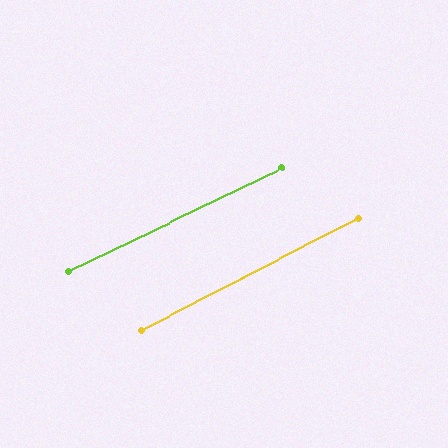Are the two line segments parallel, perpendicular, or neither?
Parallel — their directions differ by only 1.2°.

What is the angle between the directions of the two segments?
Approximately 1 degree.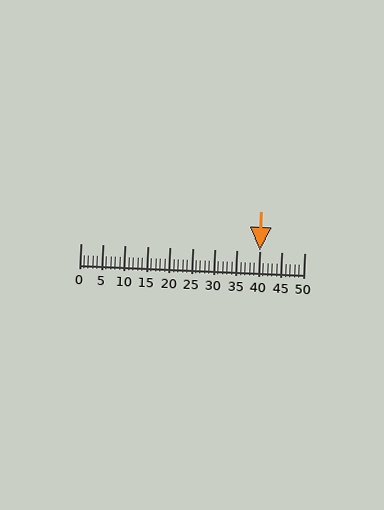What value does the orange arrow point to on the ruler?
The orange arrow points to approximately 40.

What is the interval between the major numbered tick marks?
The major tick marks are spaced 5 units apart.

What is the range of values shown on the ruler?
The ruler shows values from 0 to 50.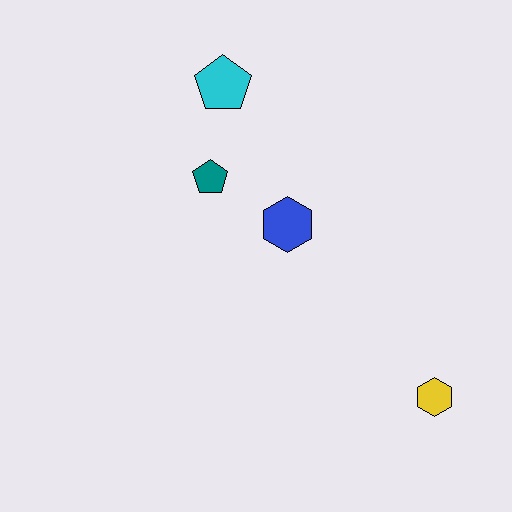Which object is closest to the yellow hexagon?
The blue hexagon is closest to the yellow hexagon.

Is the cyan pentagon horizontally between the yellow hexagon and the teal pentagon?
Yes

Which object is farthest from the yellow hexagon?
The cyan pentagon is farthest from the yellow hexagon.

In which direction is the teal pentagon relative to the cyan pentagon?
The teal pentagon is below the cyan pentagon.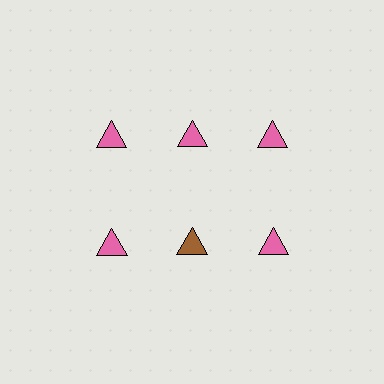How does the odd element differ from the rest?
It has a different color: brown instead of pink.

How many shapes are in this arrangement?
There are 6 shapes arranged in a grid pattern.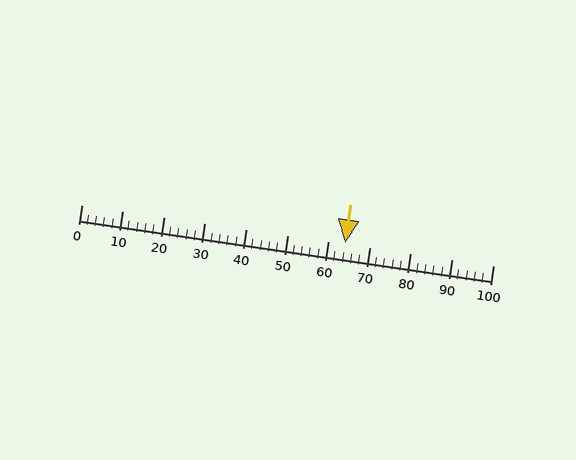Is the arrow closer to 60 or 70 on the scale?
The arrow is closer to 60.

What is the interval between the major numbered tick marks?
The major tick marks are spaced 10 units apart.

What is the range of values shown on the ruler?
The ruler shows values from 0 to 100.